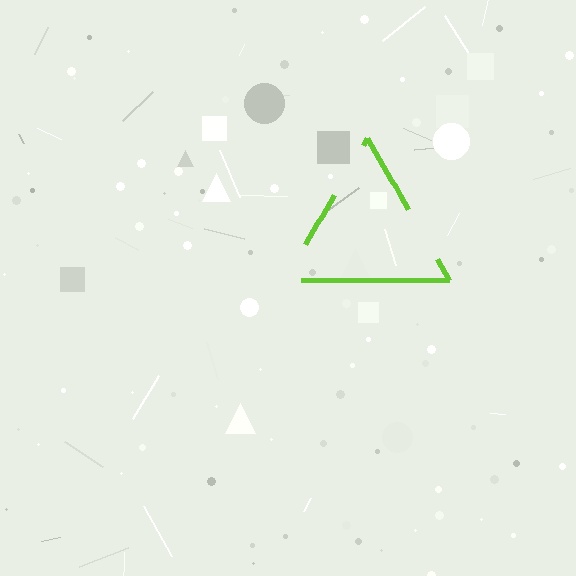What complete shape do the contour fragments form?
The contour fragments form a triangle.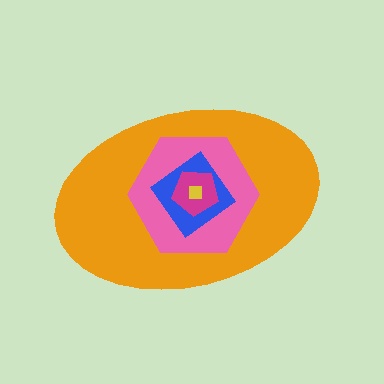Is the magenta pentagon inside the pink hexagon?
Yes.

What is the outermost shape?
The orange ellipse.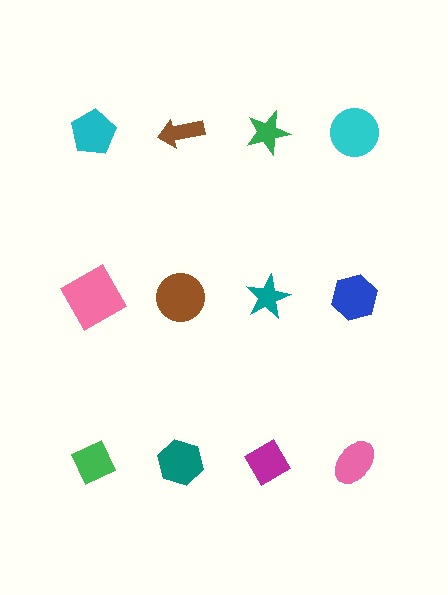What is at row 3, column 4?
A pink ellipse.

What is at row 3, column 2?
A teal hexagon.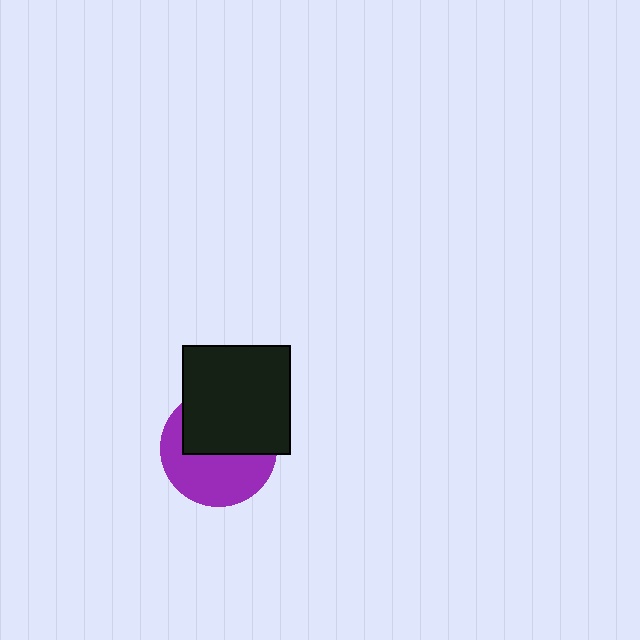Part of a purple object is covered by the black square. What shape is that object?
It is a circle.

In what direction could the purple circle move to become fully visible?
The purple circle could move down. That would shift it out from behind the black square entirely.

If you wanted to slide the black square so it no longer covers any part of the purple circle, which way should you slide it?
Slide it up — that is the most direct way to separate the two shapes.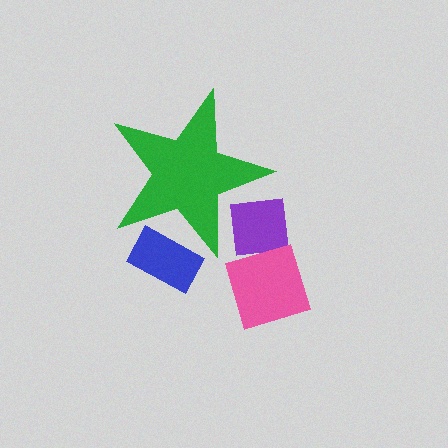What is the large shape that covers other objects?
A green star.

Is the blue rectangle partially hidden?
Yes, the blue rectangle is partially hidden behind the green star.